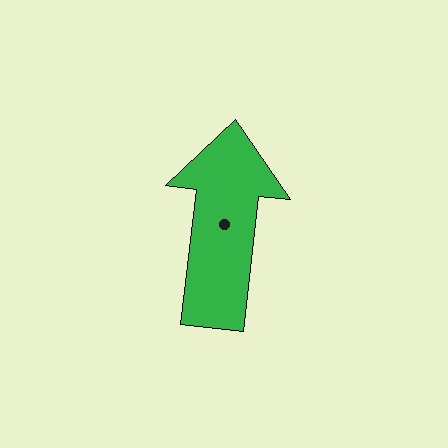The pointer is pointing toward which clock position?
Roughly 12 o'clock.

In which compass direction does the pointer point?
North.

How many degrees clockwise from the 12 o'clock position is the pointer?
Approximately 7 degrees.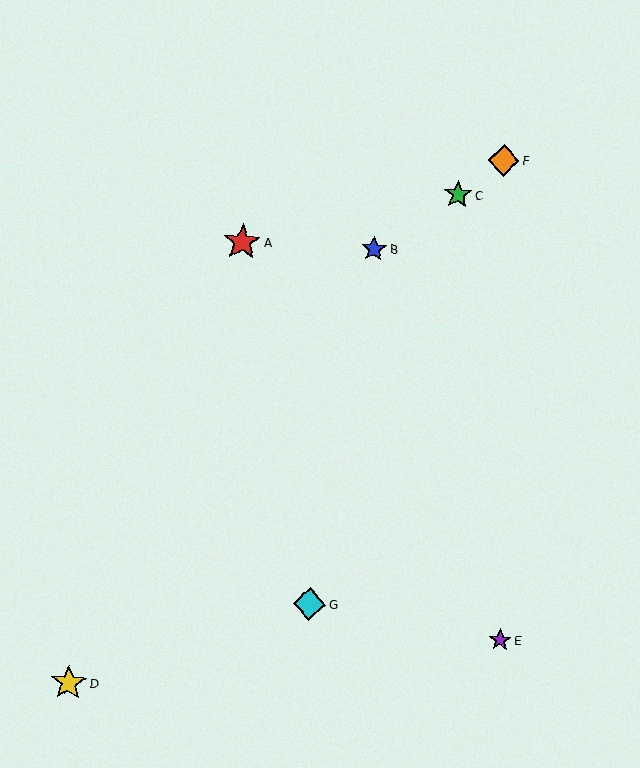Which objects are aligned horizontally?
Objects A, B are aligned horizontally.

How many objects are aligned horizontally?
2 objects (A, B) are aligned horizontally.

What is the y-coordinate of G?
Object G is at y≈604.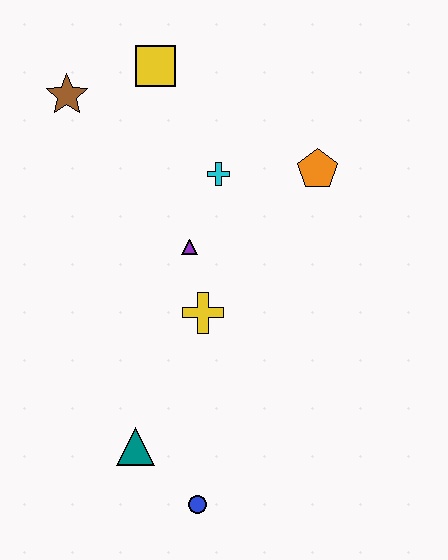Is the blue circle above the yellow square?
No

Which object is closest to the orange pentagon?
The cyan cross is closest to the orange pentagon.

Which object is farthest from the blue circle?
The yellow square is farthest from the blue circle.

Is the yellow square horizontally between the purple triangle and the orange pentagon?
No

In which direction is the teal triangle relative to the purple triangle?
The teal triangle is below the purple triangle.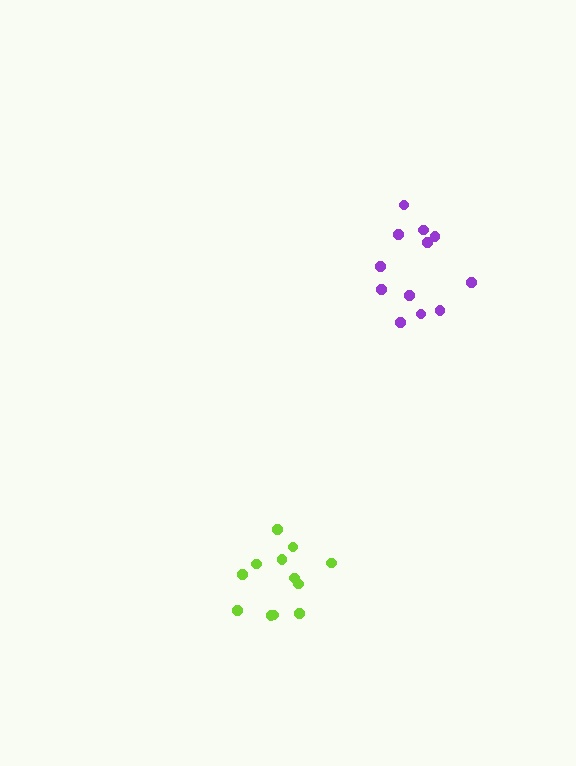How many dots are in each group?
Group 1: 12 dots, Group 2: 12 dots (24 total).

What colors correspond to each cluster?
The clusters are colored: lime, purple.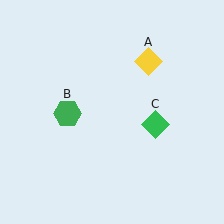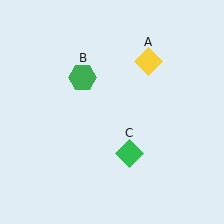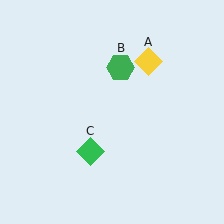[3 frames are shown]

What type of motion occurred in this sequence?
The green hexagon (object B), green diamond (object C) rotated clockwise around the center of the scene.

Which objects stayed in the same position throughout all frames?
Yellow diamond (object A) remained stationary.